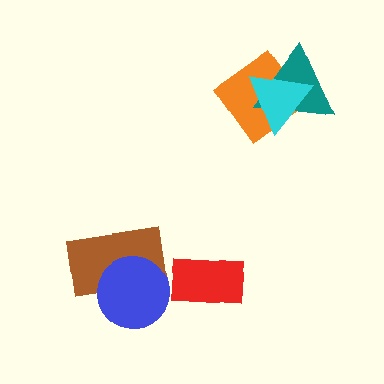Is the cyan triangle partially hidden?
No, no other shape covers it.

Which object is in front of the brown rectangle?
The blue circle is in front of the brown rectangle.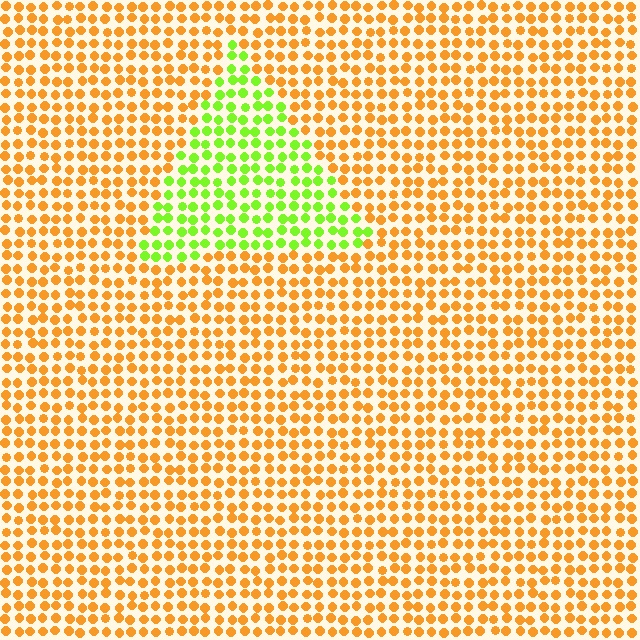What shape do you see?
I see a triangle.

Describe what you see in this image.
The image is filled with small orange elements in a uniform arrangement. A triangle-shaped region is visible where the elements are tinted to a slightly different hue, forming a subtle color boundary.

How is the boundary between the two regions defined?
The boundary is defined purely by a slight shift in hue (about 63 degrees). Spacing, size, and orientation are identical on both sides.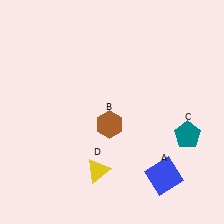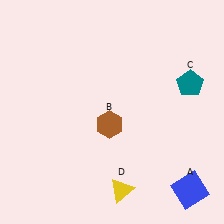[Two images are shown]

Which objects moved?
The objects that moved are: the blue square (A), the teal pentagon (C), the yellow triangle (D).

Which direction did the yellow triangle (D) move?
The yellow triangle (D) moved right.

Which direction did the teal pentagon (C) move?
The teal pentagon (C) moved up.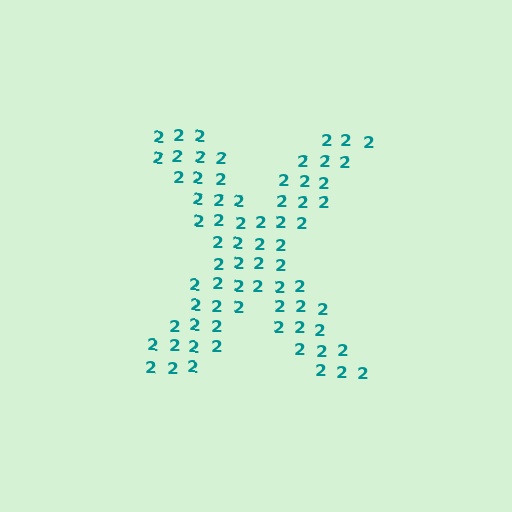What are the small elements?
The small elements are digit 2's.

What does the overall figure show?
The overall figure shows the letter X.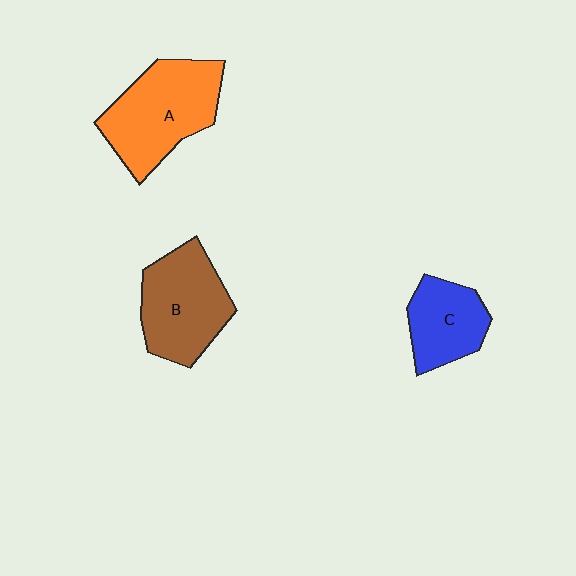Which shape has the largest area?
Shape A (orange).